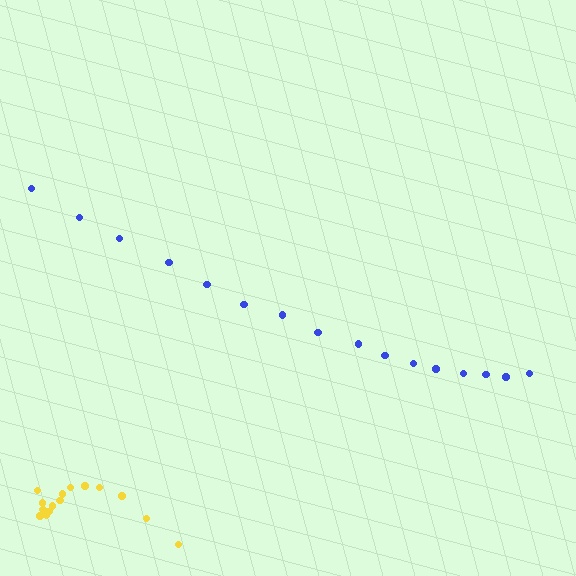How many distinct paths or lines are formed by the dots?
There are 2 distinct paths.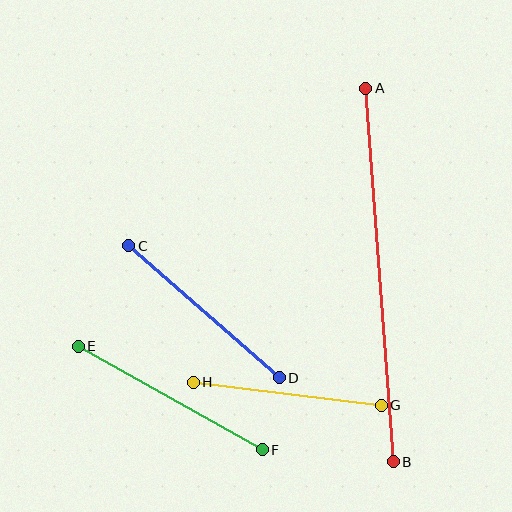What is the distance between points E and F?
The distance is approximately 211 pixels.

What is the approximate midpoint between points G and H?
The midpoint is at approximately (288, 394) pixels.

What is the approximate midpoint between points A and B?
The midpoint is at approximately (379, 275) pixels.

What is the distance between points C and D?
The distance is approximately 200 pixels.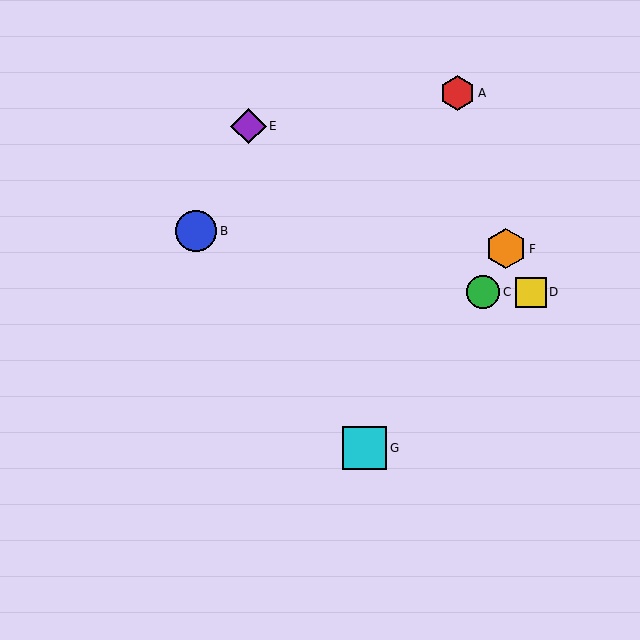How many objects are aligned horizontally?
2 objects (C, D) are aligned horizontally.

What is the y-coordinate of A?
Object A is at y≈93.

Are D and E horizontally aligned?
No, D is at y≈292 and E is at y≈126.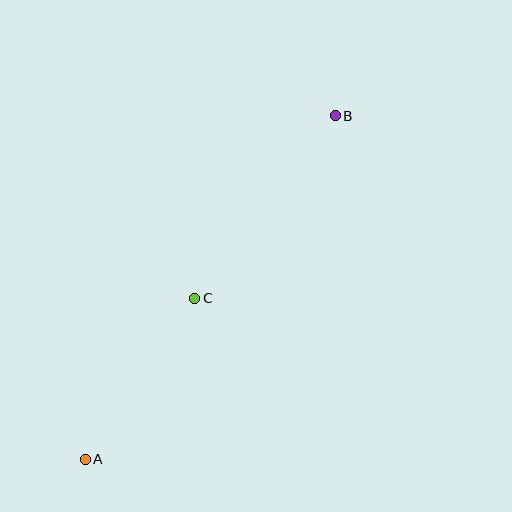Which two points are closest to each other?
Points A and C are closest to each other.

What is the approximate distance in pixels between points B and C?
The distance between B and C is approximately 230 pixels.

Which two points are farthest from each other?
Points A and B are farthest from each other.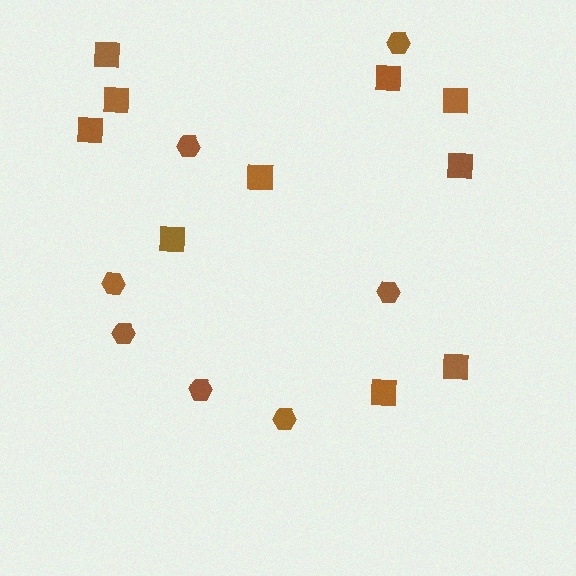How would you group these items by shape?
There are 2 groups: one group of squares (10) and one group of hexagons (7).